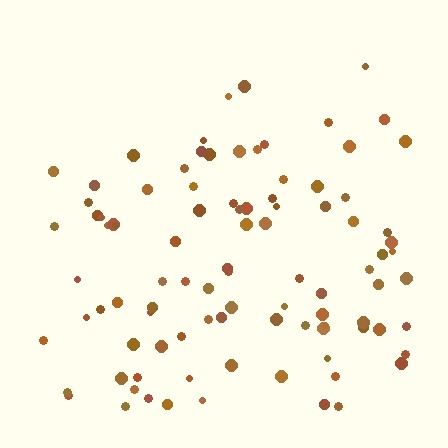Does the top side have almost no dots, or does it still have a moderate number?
Still a moderate number, just noticeably fewer than the bottom.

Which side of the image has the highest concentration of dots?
The bottom.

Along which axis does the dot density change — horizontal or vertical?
Vertical.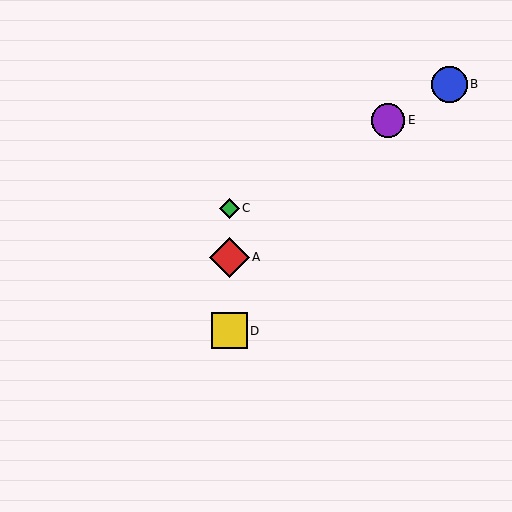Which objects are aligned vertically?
Objects A, C, D are aligned vertically.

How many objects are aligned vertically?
3 objects (A, C, D) are aligned vertically.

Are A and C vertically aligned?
Yes, both are at x≈229.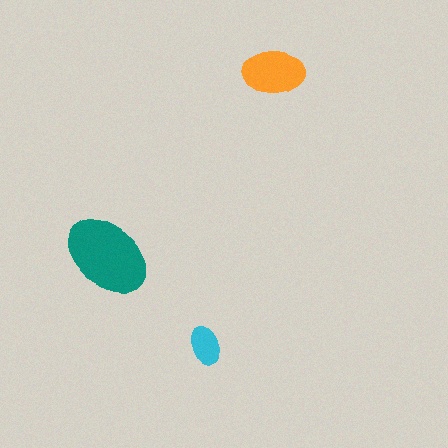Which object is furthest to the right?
The orange ellipse is rightmost.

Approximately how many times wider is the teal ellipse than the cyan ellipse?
About 2 times wider.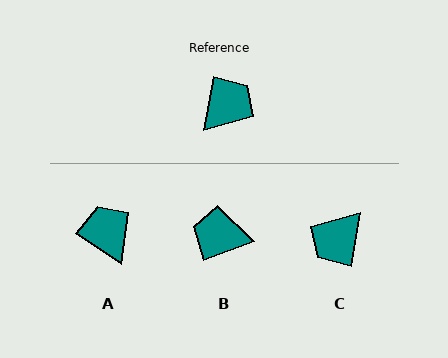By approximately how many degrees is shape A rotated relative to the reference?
Approximately 67 degrees counter-clockwise.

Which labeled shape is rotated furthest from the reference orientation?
C, about 179 degrees away.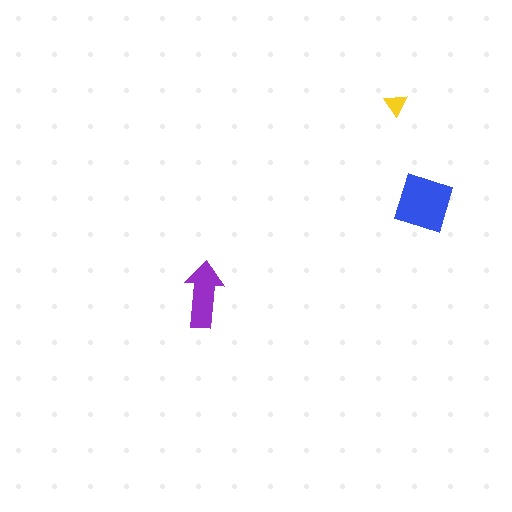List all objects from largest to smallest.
The blue diamond, the purple arrow, the yellow triangle.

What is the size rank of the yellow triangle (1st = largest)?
3rd.